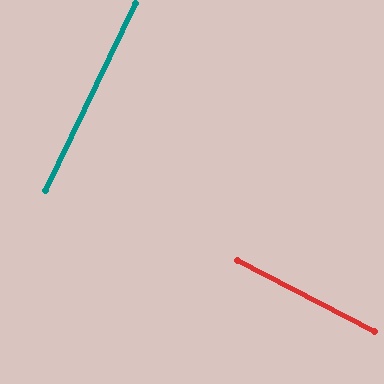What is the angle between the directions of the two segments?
Approximately 88 degrees.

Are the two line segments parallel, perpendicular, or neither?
Perpendicular — they meet at approximately 88°.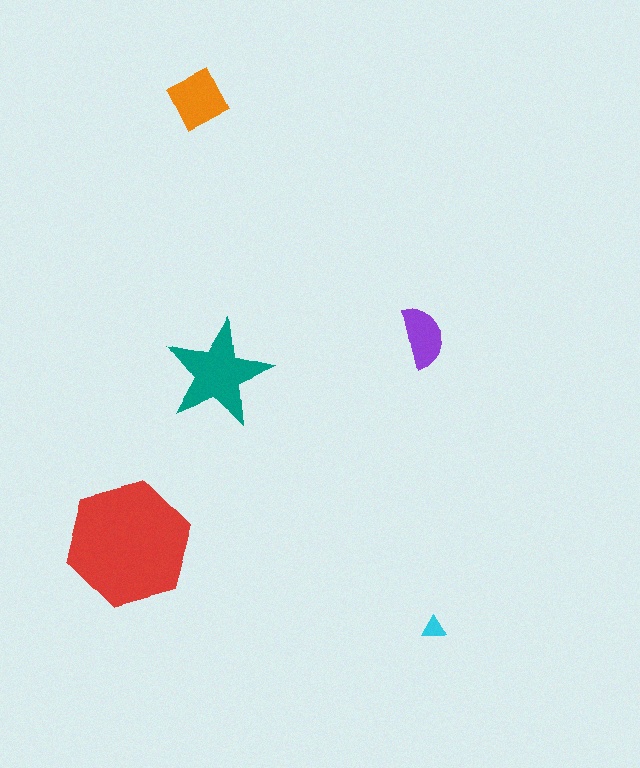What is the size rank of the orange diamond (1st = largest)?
3rd.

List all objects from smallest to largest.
The cyan triangle, the purple semicircle, the orange diamond, the teal star, the red hexagon.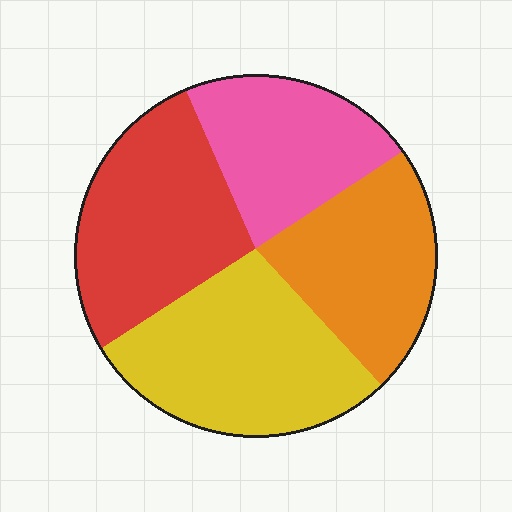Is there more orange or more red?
Red.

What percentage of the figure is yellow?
Yellow takes up about one third (1/3) of the figure.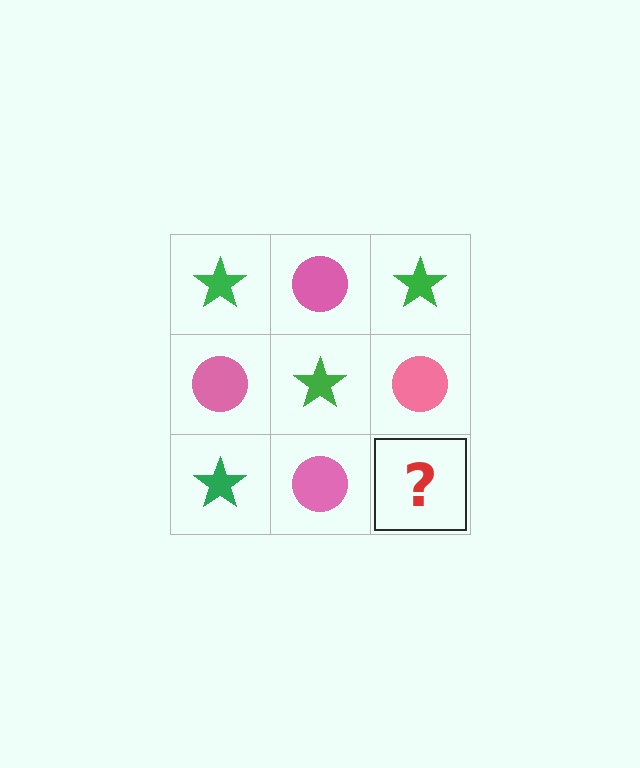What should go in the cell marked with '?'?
The missing cell should contain a green star.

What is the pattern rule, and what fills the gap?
The rule is that it alternates green star and pink circle in a checkerboard pattern. The gap should be filled with a green star.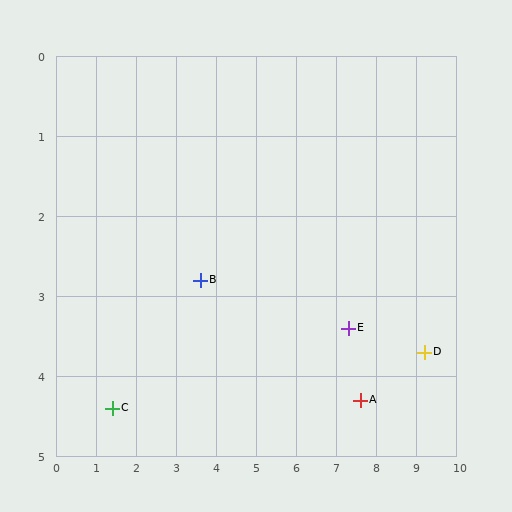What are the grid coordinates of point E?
Point E is at approximately (7.3, 3.4).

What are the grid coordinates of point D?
Point D is at approximately (9.2, 3.7).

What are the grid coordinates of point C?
Point C is at approximately (1.4, 4.4).